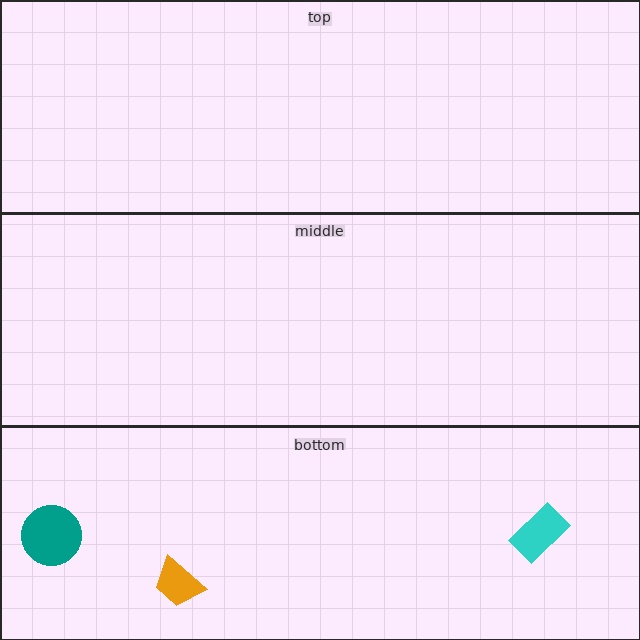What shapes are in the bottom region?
The teal circle, the cyan rectangle, the orange trapezoid.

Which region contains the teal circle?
The bottom region.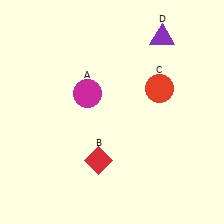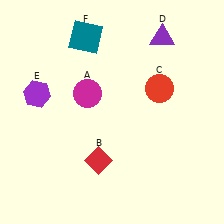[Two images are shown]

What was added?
A purple hexagon (E), a teal square (F) were added in Image 2.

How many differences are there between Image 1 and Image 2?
There are 2 differences between the two images.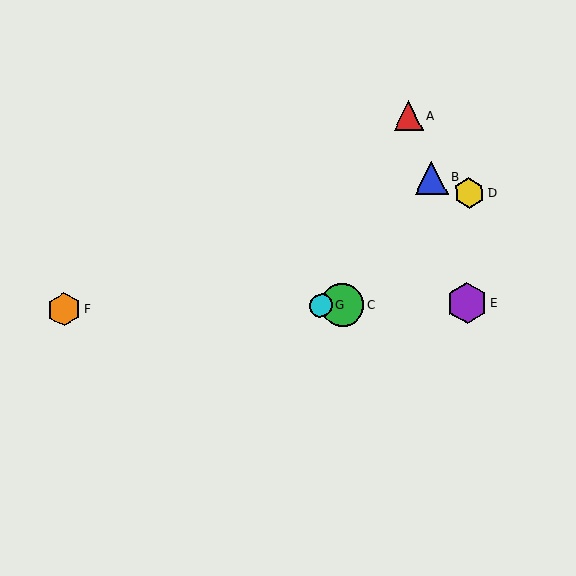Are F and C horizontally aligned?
Yes, both are at y≈309.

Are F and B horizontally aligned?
No, F is at y≈309 and B is at y≈178.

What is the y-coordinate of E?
Object E is at y≈303.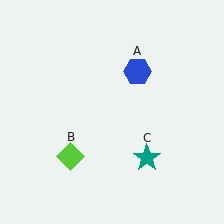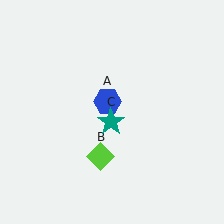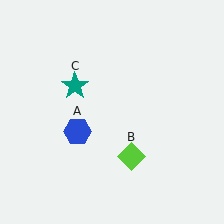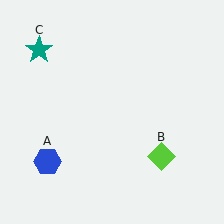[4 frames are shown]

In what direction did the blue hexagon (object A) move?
The blue hexagon (object A) moved down and to the left.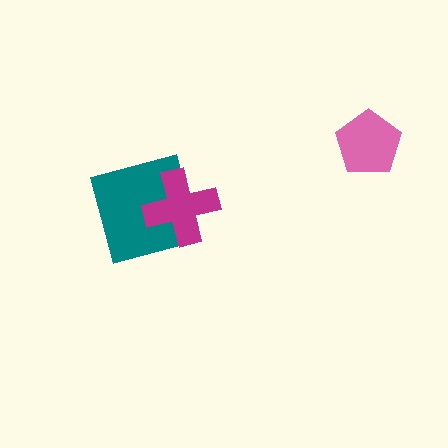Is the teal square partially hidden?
Yes, it is partially covered by another shape.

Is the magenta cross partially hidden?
No, no other shape covers it.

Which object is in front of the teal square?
The magenta cross is in front of the teal square.